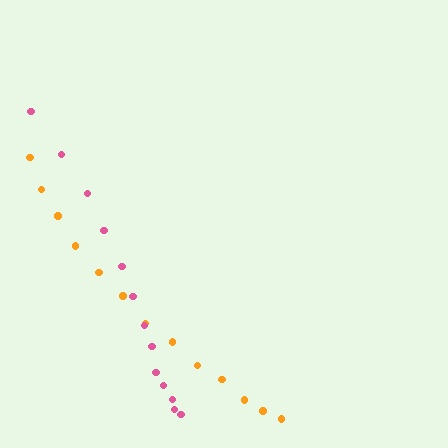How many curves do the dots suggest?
There are 2 distinct paths.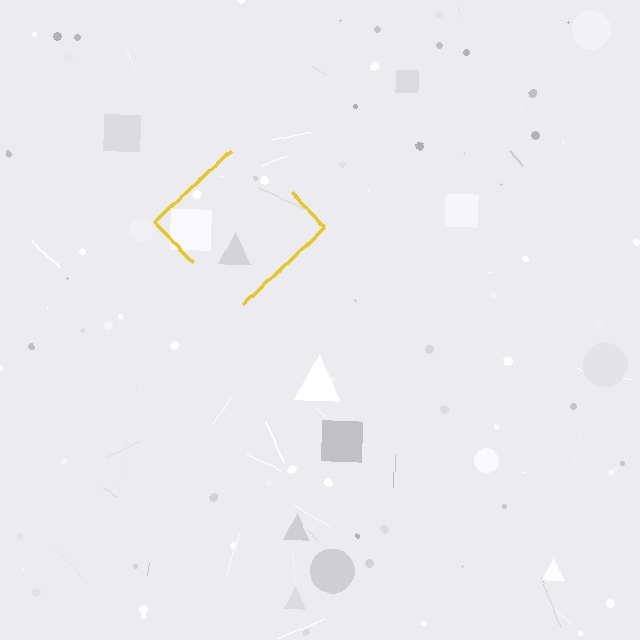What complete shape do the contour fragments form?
The contour fragments form a diamond.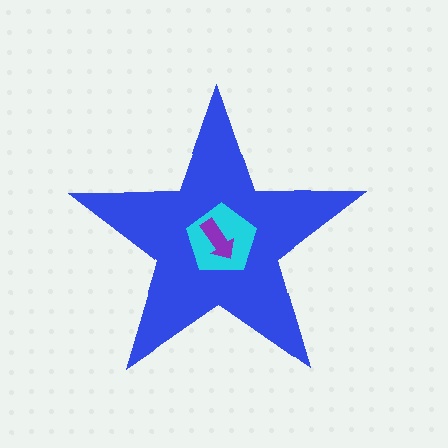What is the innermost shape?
The purple arrow.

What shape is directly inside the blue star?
The cyan pentagon.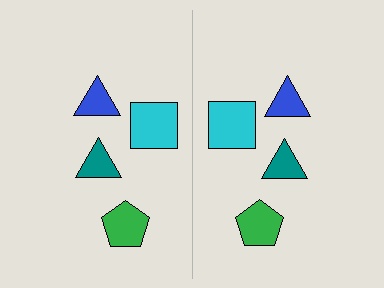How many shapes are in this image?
There are 8 shapes in this image.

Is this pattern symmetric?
Yes, this pattern has bilateral (reflection) symmetry.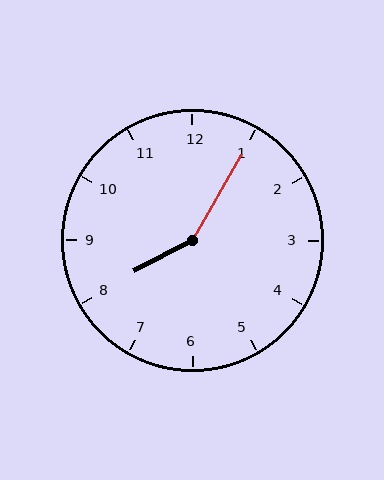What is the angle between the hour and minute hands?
Approximately 148 degrees.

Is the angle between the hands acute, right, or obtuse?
It is obtuse.